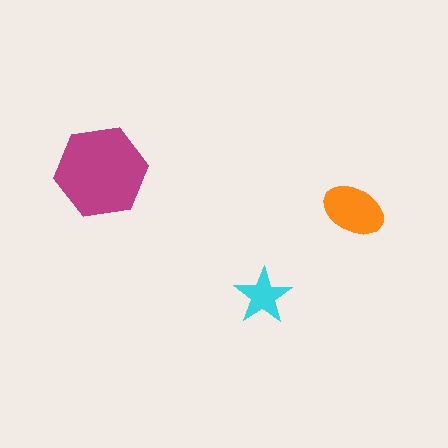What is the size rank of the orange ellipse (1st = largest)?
2nd.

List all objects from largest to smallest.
The magenta hexagon, the orange ellipse, the cyan star.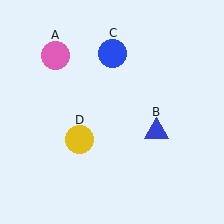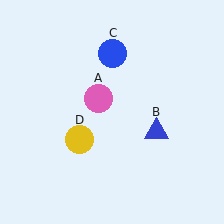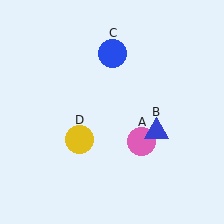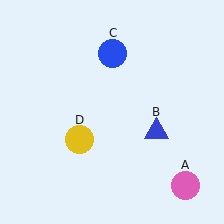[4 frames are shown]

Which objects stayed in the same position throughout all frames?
Blue triangle (object B) and blue circle (object C) and yellow circle (object D) remained stationary.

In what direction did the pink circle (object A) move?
The pink circle (object A) moved down and to the right.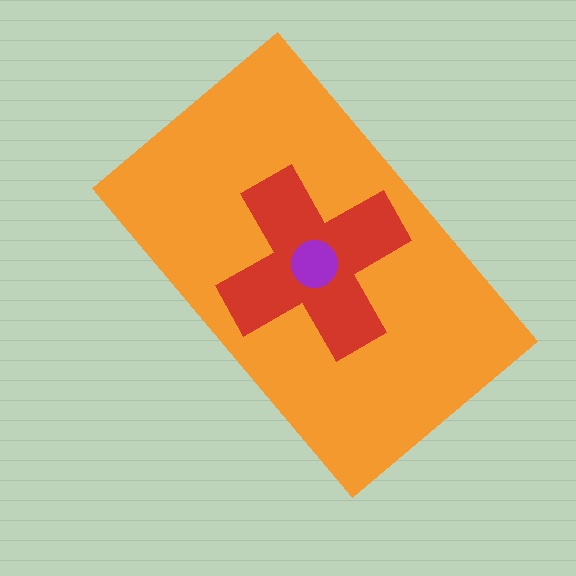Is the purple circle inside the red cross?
Yes.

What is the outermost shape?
The orange rectangle.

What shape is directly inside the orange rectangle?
The red cross.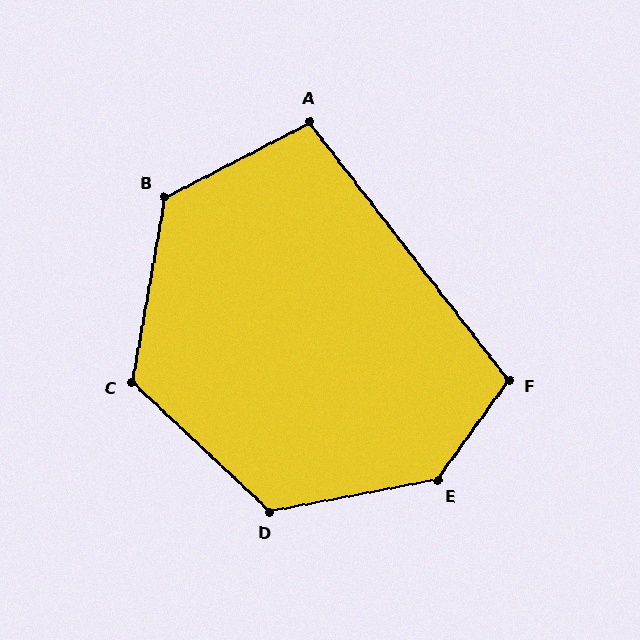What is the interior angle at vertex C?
Approximately 123 degrees (obtuse).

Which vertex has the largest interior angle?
E, at approximately 136 degrees.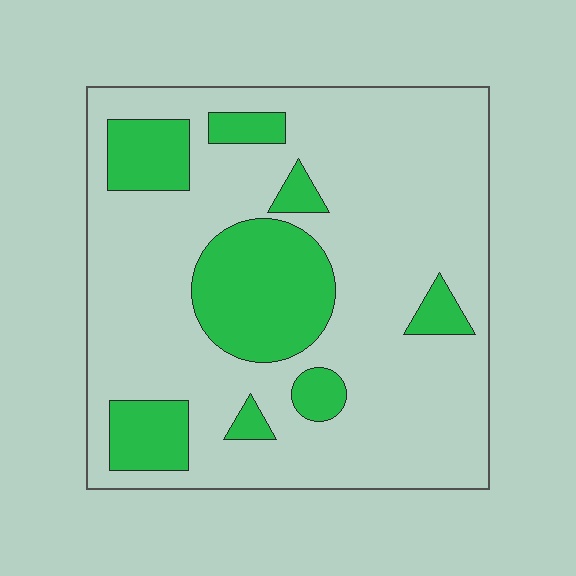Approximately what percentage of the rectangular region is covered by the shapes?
Approximately 25%.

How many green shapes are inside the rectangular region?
8.